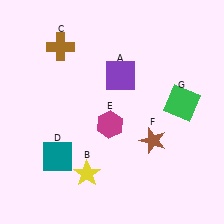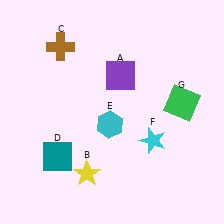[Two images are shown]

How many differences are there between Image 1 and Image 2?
There are 2 differences between the two images.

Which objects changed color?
E changed from magenta to cyan. F changed from brown to cyan.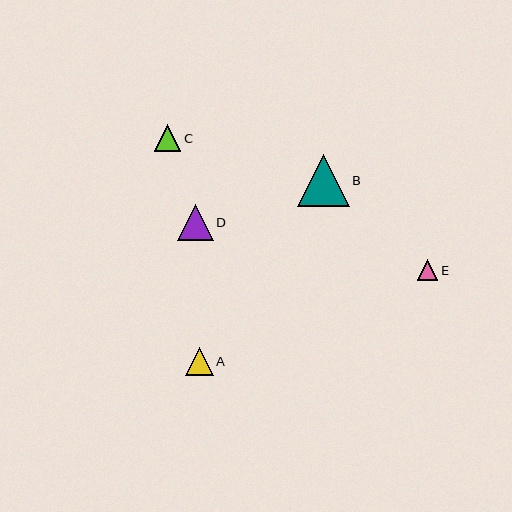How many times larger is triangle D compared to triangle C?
Triangle D is approximately 1.3 times the size of triangle C.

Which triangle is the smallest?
Triangle E is the smallest with a size of approximately 21 pixels.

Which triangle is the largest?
Triangle B is the largest with a size of approximately 52 pixels.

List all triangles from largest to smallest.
From largest to smallest: B, D, A, C, E.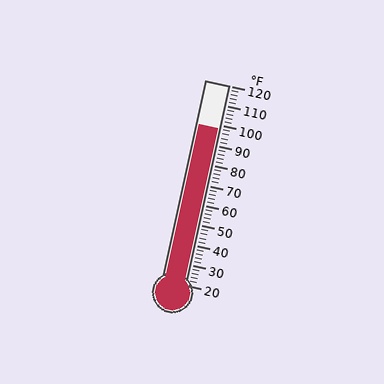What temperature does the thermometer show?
The thermometer shows approximately 98°F.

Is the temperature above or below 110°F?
The temperature is below 110°F.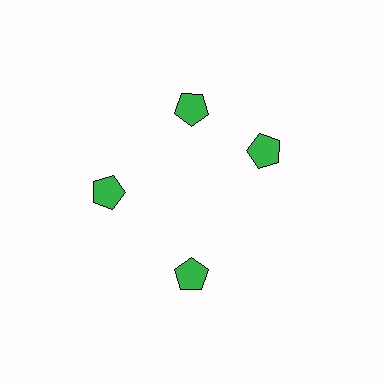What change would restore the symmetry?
The symmetry would be restored by rotating it back into even spacing with its neighbors so that all 4 pentagons sit at equal angles and equal distance from the center.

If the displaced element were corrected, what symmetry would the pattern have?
It would have 4-fold rotational symmetry — the pattern would map onto itself every 90 degrees.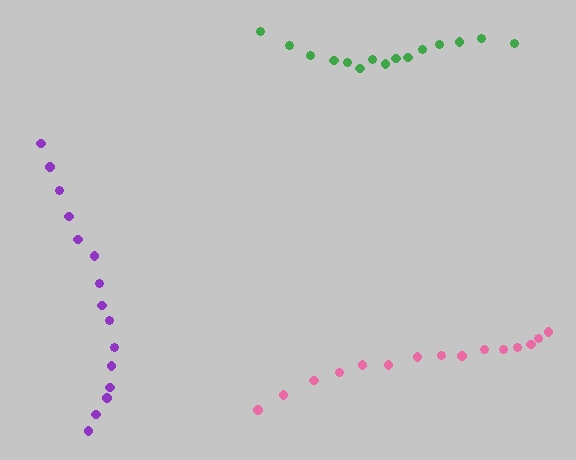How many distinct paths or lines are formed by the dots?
There are 3 distinct paths.